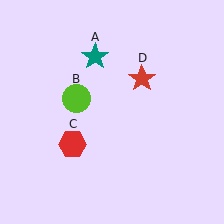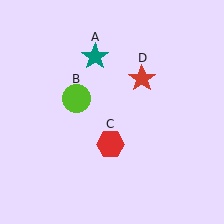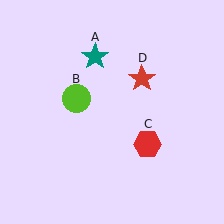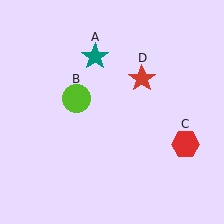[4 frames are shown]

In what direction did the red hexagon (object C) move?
The red hexagon (object C) moved right.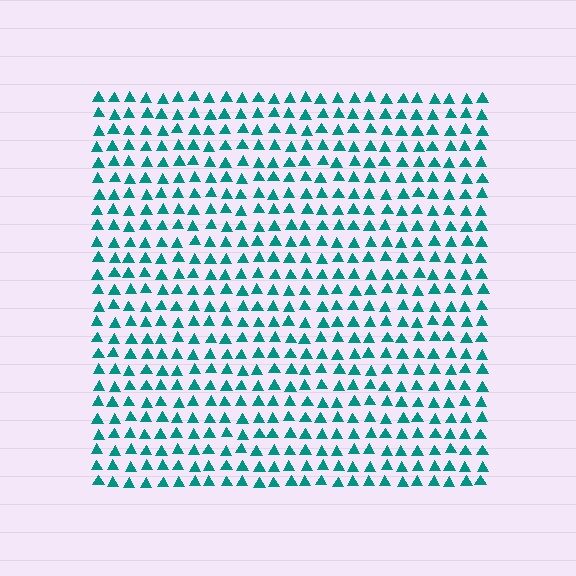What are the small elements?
The small elements are triangles.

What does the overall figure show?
The overall figure shows a square.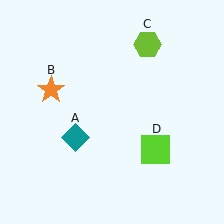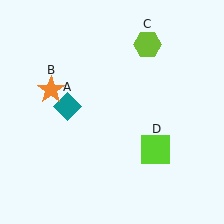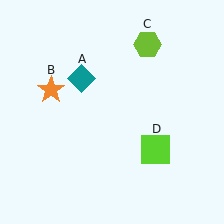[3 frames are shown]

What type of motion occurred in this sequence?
The teal diamond (object A) rotated clockwise around the center of the scene.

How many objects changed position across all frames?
1 object changed position: teal diamond (object A).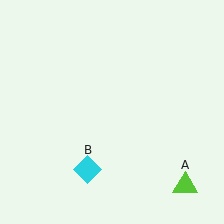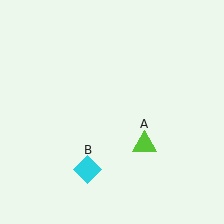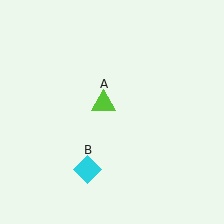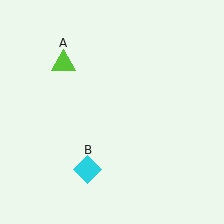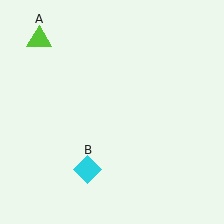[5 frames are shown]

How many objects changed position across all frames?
1 object changed position: lime triangle (object A).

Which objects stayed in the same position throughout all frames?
Cyan diamond (object B) remained stationary.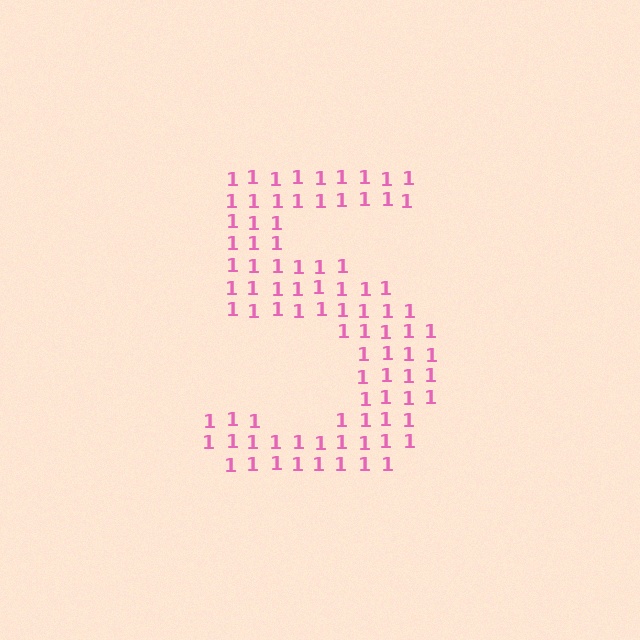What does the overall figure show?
The overall figure shows the digit 5.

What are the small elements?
The small elements are digit 1's.